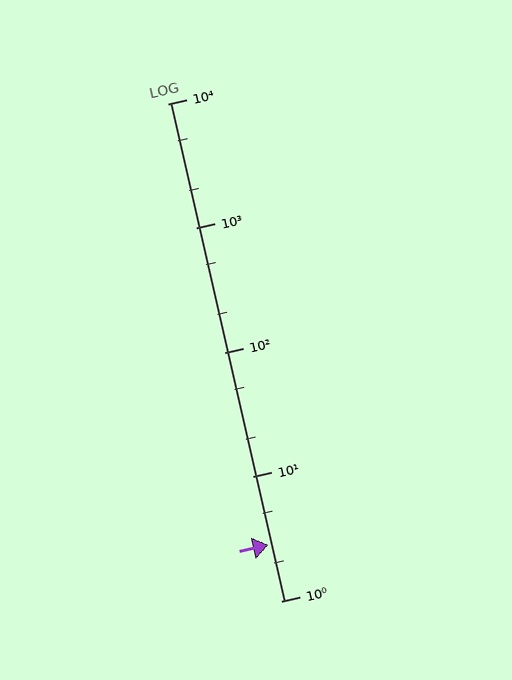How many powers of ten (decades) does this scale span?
The scale spans 4 decades, from 1 to 10000.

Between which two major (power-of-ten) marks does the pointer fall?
The pointer is between 1 and 10.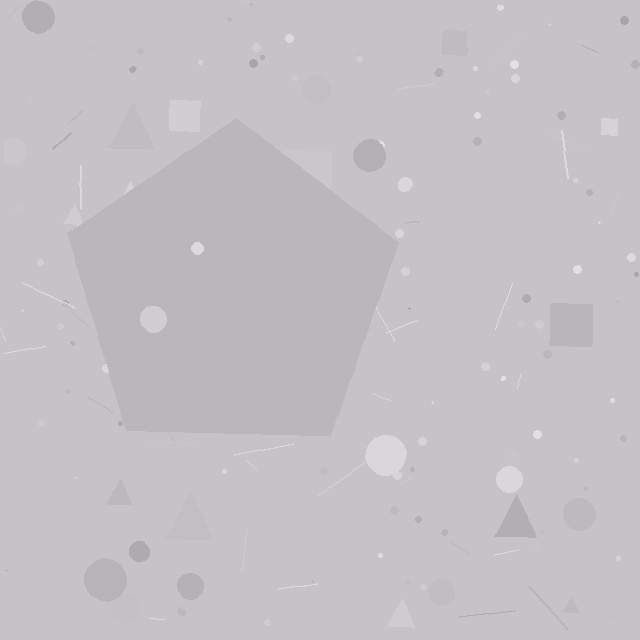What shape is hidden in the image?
A pentagon is hidden in the image.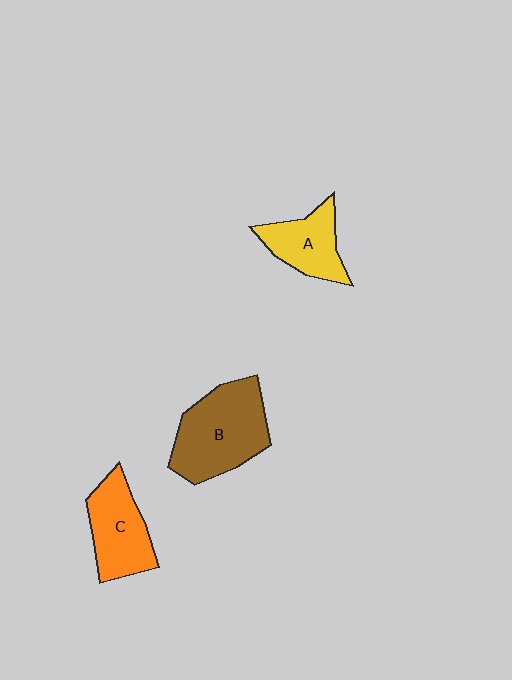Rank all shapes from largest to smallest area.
From largest to smallest: B (brown), C (orange), A (yellow).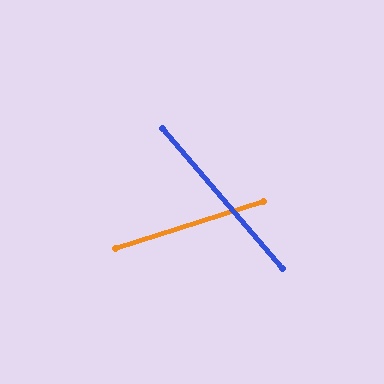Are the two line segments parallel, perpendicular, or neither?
Neither parallel nor perpendicular — they differ by about 67°.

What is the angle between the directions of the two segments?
Approximately 67 degrees.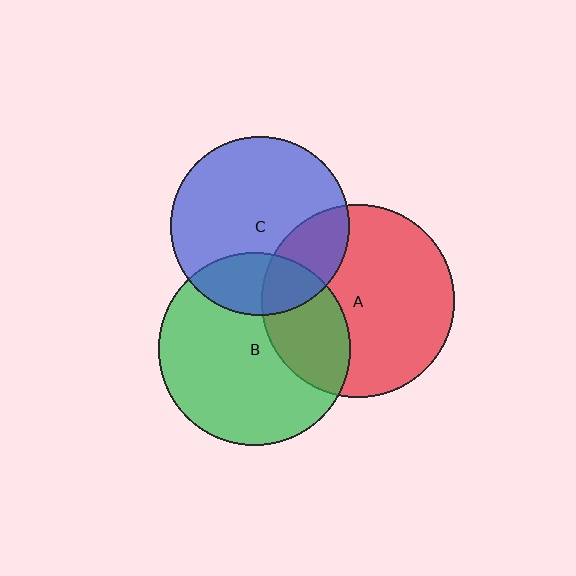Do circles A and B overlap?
Yes.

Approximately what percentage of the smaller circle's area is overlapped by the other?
Approximately 30%.